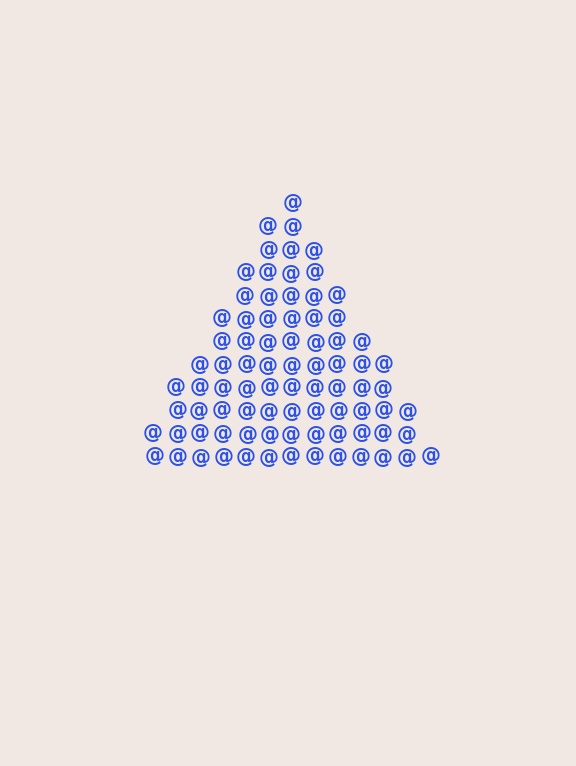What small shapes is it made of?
It is made of small at signs.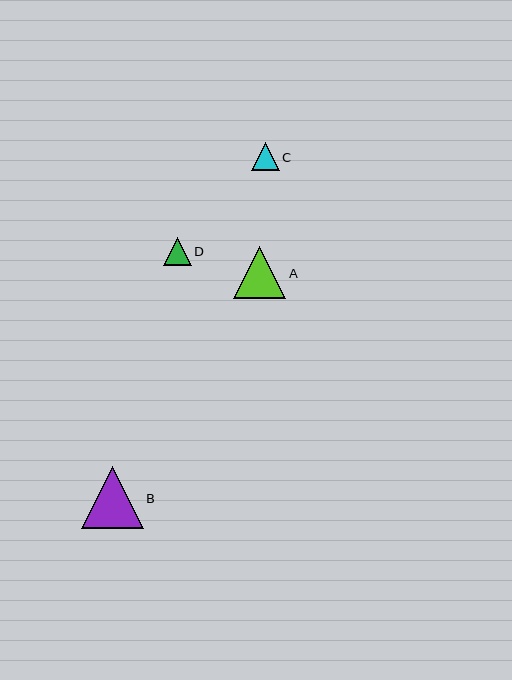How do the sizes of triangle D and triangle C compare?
Triangle D and triangle C are approximately the same size.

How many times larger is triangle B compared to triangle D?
Triangle B is approximately 2.2 times the size of triangle D.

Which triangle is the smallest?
Triangle C is the smallest with a size of approximately 27 pixels.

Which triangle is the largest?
Triangle B is the largest with a size of approximately 62 pixels.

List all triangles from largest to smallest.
From largest to smallest: B, A, D, C.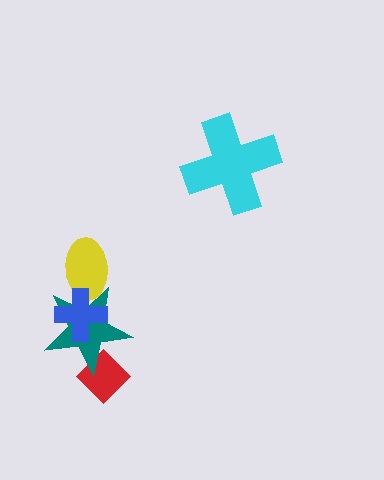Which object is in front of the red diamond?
The teal star is in front of the red diamond.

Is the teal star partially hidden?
Yes, it is partially covered by another shape.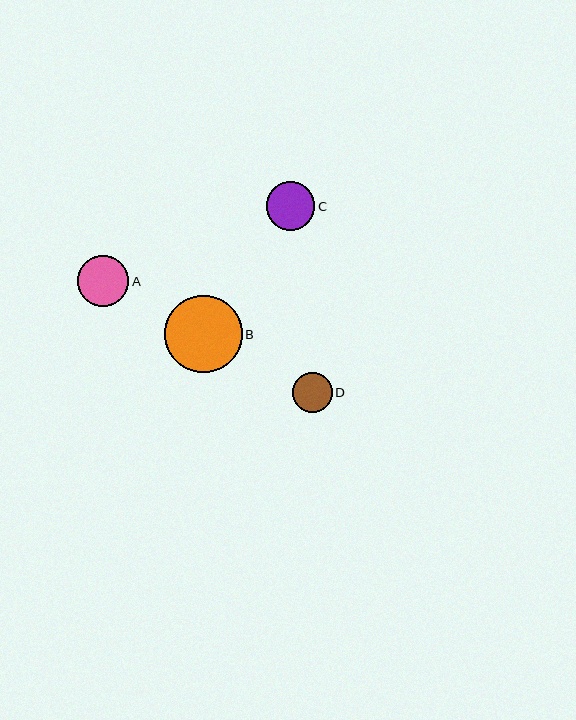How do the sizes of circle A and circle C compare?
Circle A and circle C are approximately the same size.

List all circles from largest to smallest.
From largest to smallest: B, A, C, D.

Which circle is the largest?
Circle B is the largest with a size of approximately 77 pixels.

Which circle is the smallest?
Circle D is the smallest with a size of approximately 40 pixels.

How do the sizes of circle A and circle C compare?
Circle A and circle C are approximately the same size.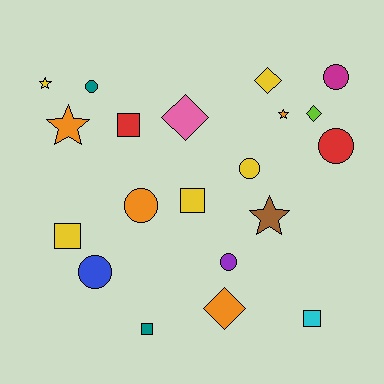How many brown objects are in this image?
There is 1 brown object.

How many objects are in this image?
There are 20 objects.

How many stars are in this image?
There are 4 stars.